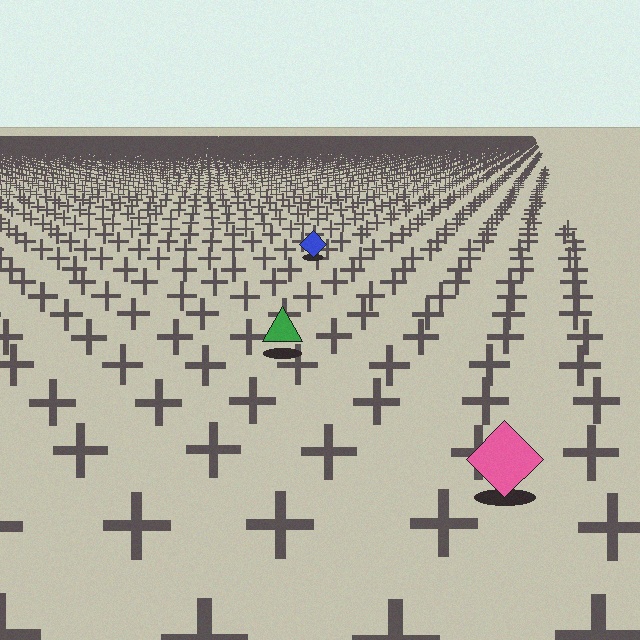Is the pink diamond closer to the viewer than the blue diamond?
Yes. The pink diamond is closer — you can tell from the texture gradient: the ground texture is coarser near it.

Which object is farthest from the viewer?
The blue diamond is farthest from the viewer. It appears smaller and the ground texture around it is denser.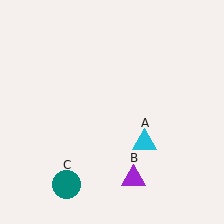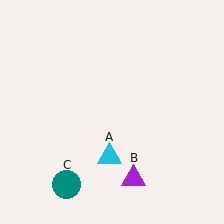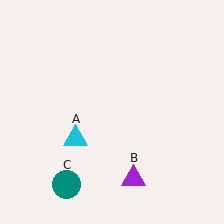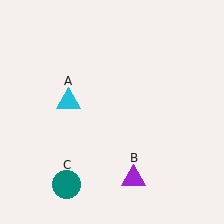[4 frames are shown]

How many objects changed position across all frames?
1 object changed position: cyan triangle (object A).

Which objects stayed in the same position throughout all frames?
Purple triangle (object B) and teal circle (object C) remained stationary.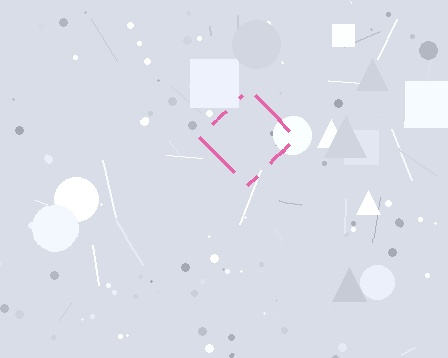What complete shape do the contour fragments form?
The contour fragments form a diamond.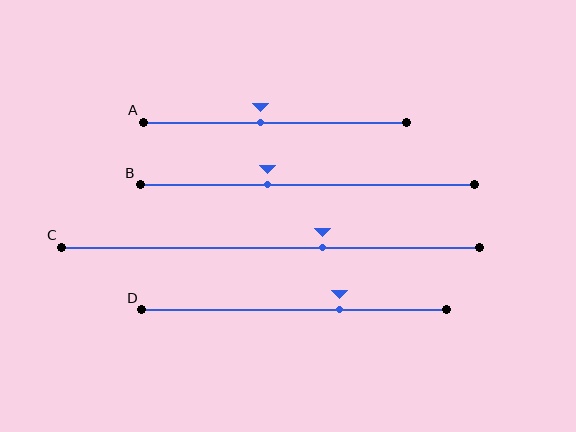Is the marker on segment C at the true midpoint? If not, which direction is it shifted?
No, the marker on segment C is shifted to the right by about 12% of the segment length.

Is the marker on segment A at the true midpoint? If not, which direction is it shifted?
No, the marker on segment A is shifted to the left by about 6% of the segment length.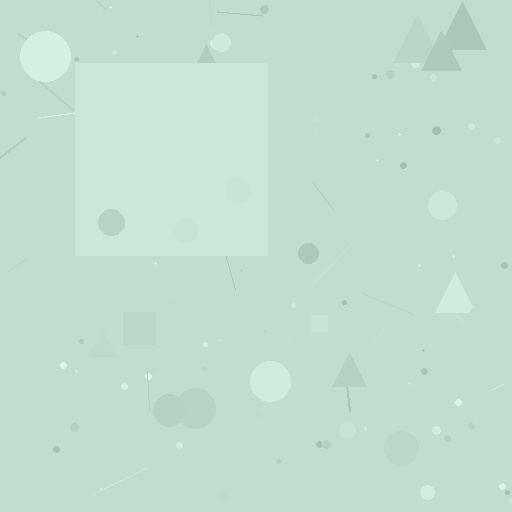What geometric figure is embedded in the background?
A square is embedded in the background.